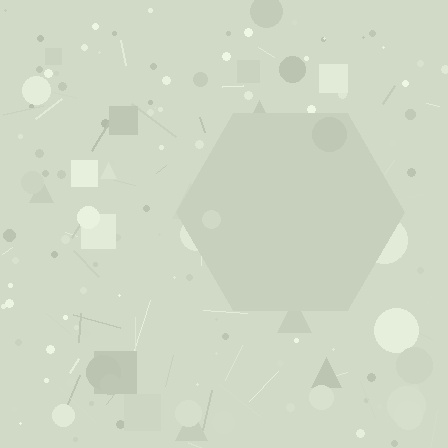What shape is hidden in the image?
A hexagon is hidden in the image.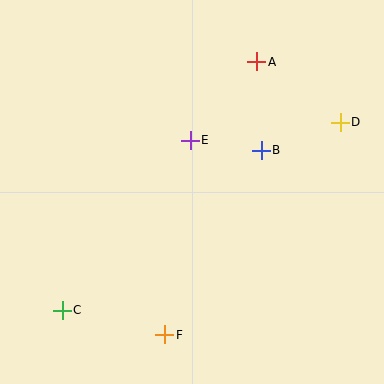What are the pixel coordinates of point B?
Point B is at (261, 150).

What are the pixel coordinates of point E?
Point E is at (190, 140).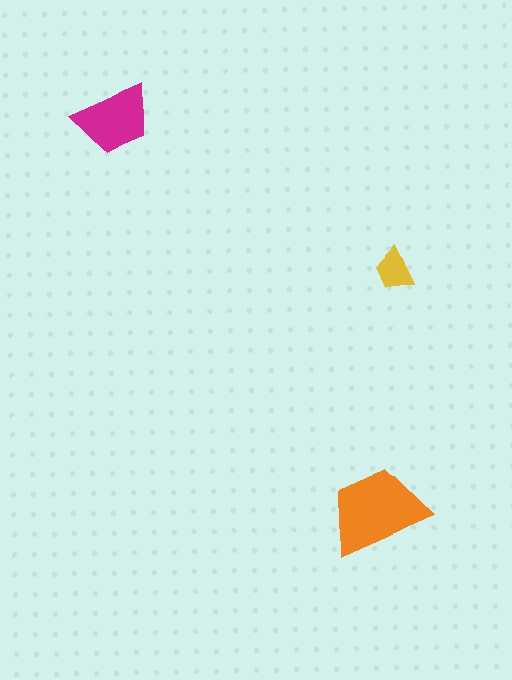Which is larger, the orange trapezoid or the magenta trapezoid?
The orange one.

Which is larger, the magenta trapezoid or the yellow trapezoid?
The magenta one.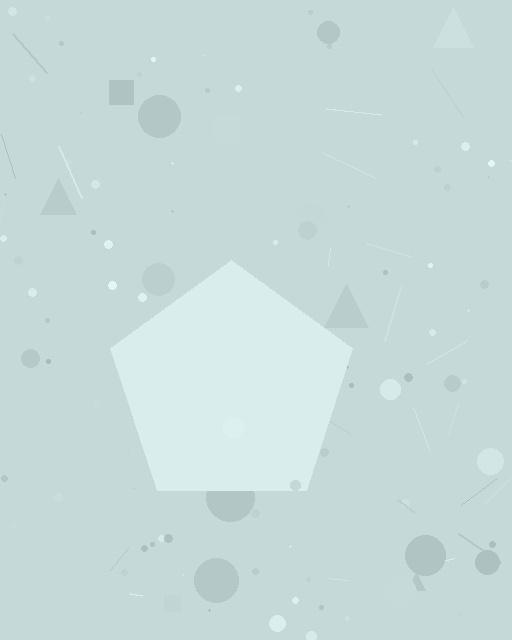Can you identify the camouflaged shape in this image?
The camouflaged shape is a pentagon.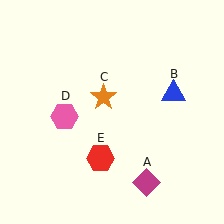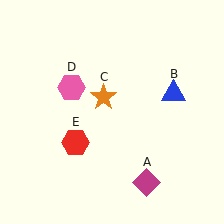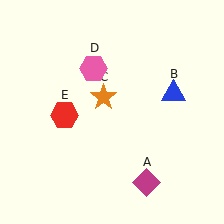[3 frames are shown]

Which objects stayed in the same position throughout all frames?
Magenta diamond (object A) and blue triangle (object B) and orange star (object C) remained stationary.